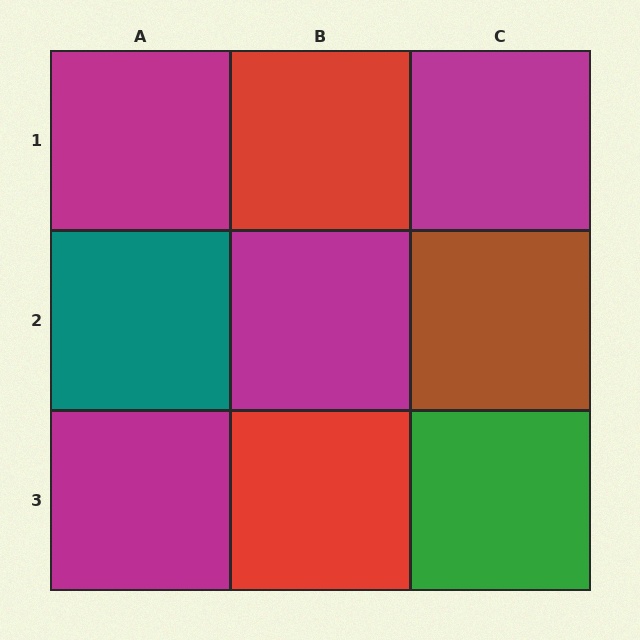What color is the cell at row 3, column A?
Magenta.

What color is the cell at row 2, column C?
Brown.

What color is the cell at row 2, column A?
Teal.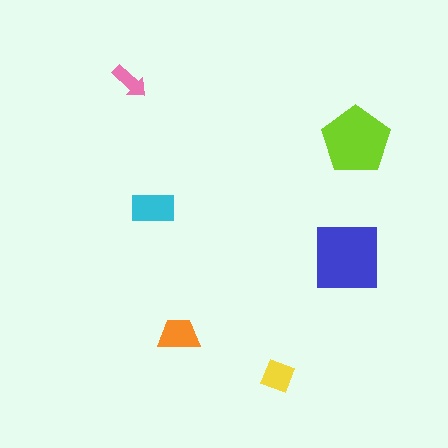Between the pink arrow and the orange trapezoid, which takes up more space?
The orange trapezoid.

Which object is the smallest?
The pink arrow.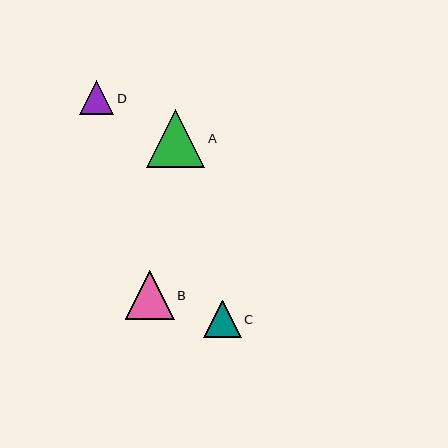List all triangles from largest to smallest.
From largest to smallest: A, B, C, D.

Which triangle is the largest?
Triangle A is the largest with a size of approximately 58 pixels.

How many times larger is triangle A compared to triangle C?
Triangle A is approximately 1.6 times the size of triangle C.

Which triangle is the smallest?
Triangle D is the smallest with a size of approximately 34 pixels.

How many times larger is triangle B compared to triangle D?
Triangle B is approximately 1.4 times the size of triangle D.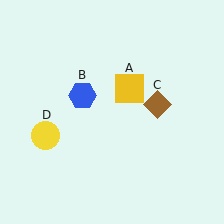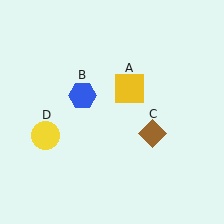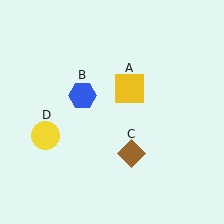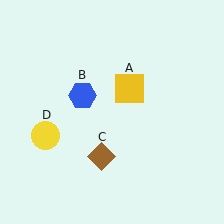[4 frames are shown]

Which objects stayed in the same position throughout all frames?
Yellow square (object A) and blue hexagon (object B) and yellow circle (object D) remained stationary.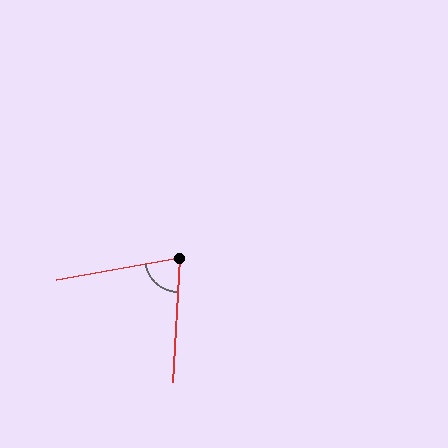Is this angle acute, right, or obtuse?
It is acute.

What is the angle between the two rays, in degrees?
Approximately 77 degrees.